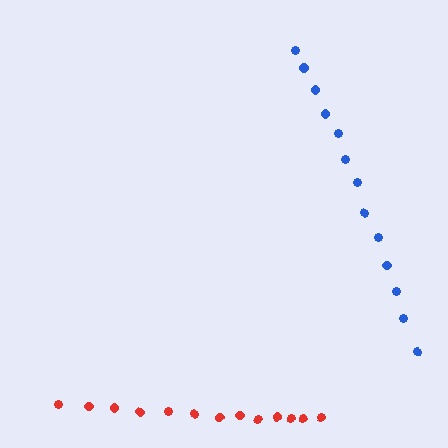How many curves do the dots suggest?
There are 2 distinct paths.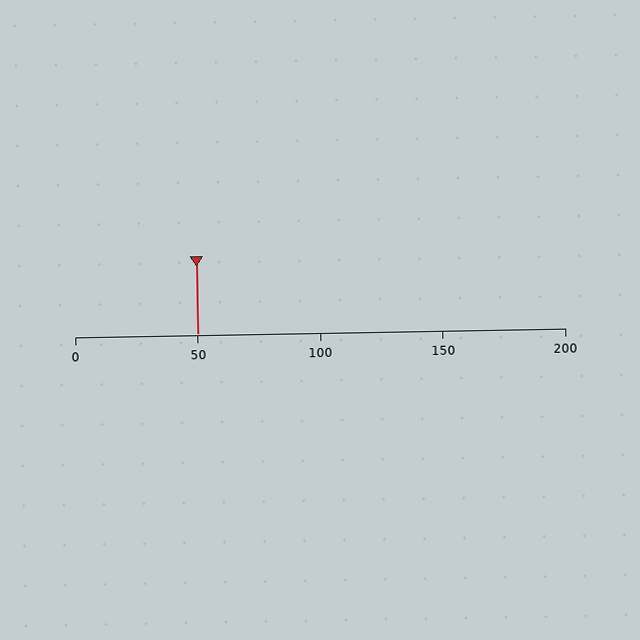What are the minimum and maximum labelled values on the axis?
The axis runs from 0 to 200.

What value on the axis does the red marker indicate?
The marker indicates approximately 50.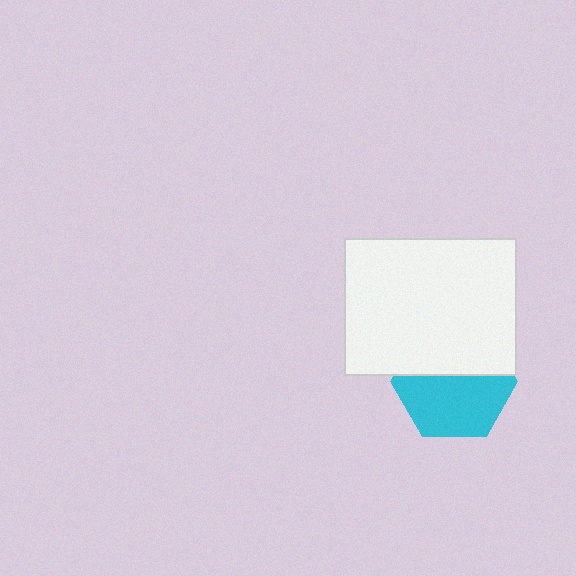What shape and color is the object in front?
The object in front is a white rectangle.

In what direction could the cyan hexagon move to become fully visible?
The cyan hexagon could move down. That would shift it out from behind the white rectangle entirely.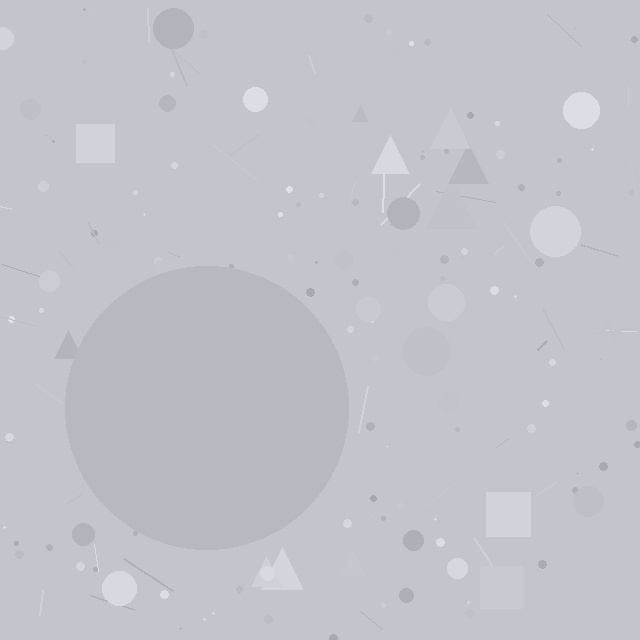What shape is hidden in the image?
A circle is hidden in the image.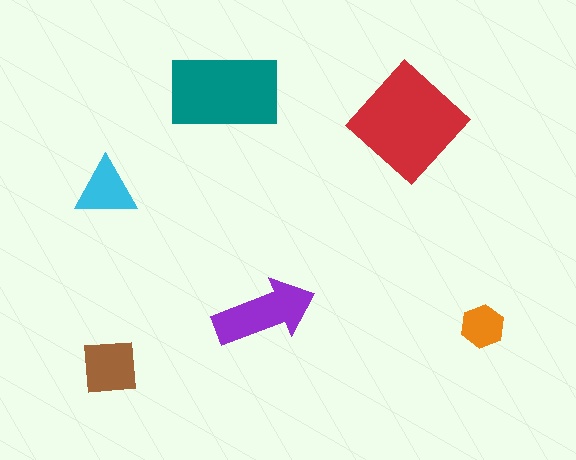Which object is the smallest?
The orange hexagon.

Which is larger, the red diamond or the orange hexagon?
The red diamond.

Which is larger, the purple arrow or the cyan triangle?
The purple arrow.